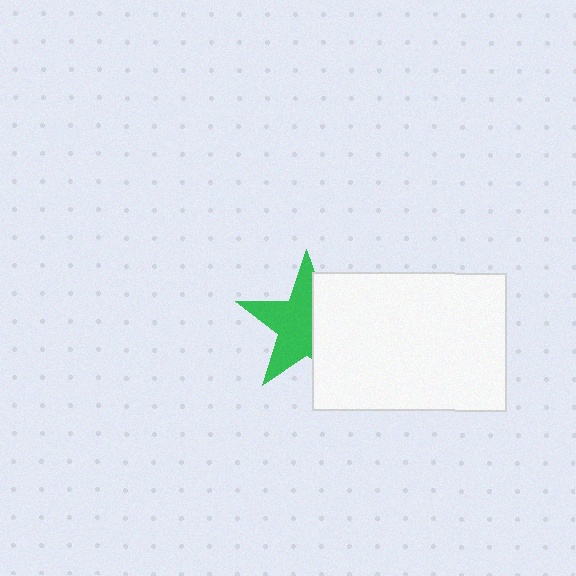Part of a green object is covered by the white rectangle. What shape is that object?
It is a star.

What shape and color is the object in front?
The object in front is a white rectangle.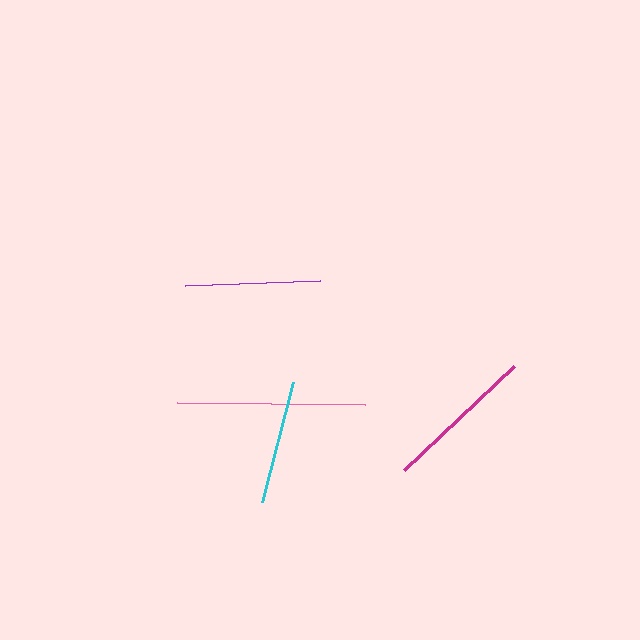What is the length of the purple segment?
The purple segment is approximately 135 pixels long.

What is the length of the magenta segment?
The magenta segment is approximately 152 pixels long.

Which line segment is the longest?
The pink line is the longest at approximately 188 pixels.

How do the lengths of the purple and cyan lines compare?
The purple and cyan lines are approximately the same length.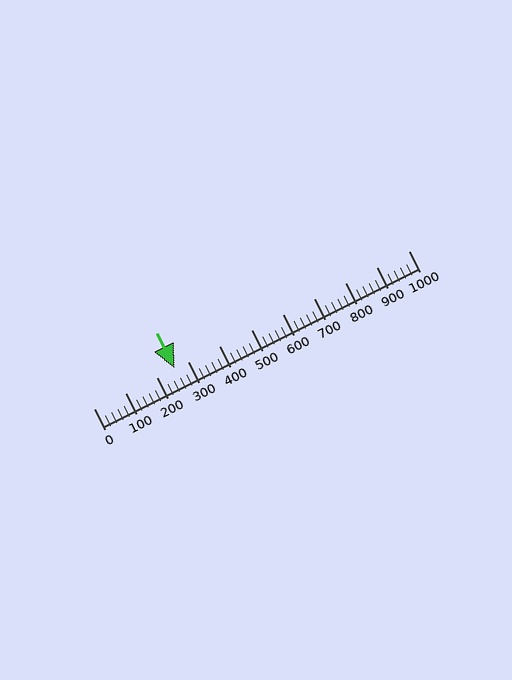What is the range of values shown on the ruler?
The ruler shows values from 0 to 1000.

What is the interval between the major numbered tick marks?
The major tick marks are spaced 100 units apart.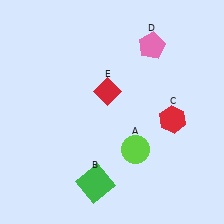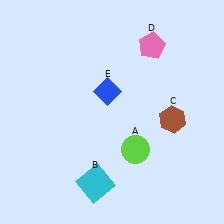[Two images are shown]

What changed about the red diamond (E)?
In Image 1, E is red. In Image 2, it changed to blue.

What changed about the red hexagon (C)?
In Image 1, C is red. In Image 2, it changed to brown.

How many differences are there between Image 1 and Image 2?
There are 3 differences between the two images.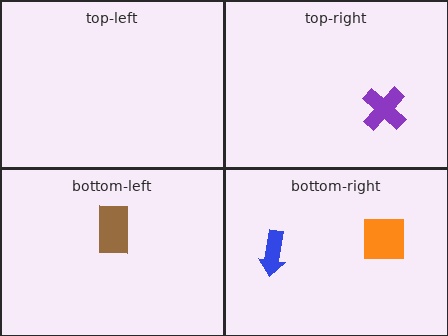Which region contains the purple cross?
The top-right region.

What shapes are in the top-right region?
The purple cross.